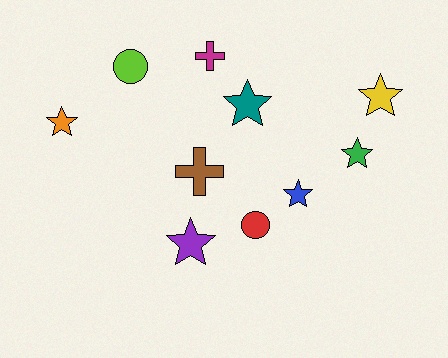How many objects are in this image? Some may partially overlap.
There are 10 objects.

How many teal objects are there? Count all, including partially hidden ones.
There is 1 teal object.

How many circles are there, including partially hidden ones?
There are 2 circles.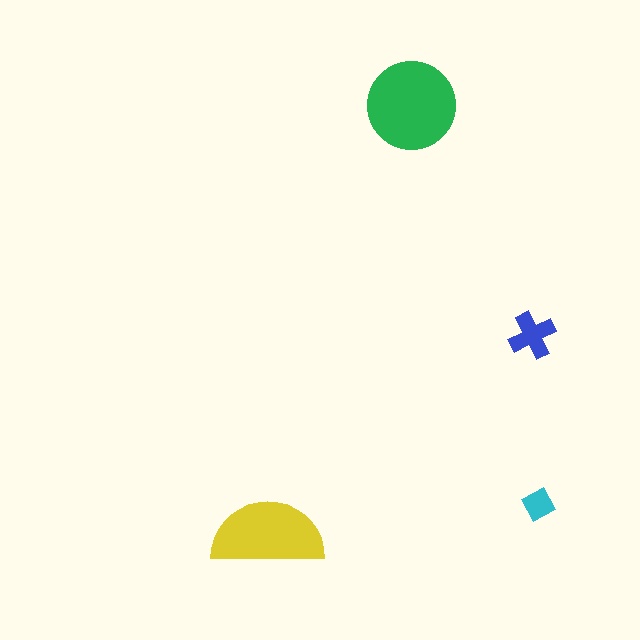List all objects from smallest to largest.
The cyan square, the blue cross, the yellow semicircle, the green circle.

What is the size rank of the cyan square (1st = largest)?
4th.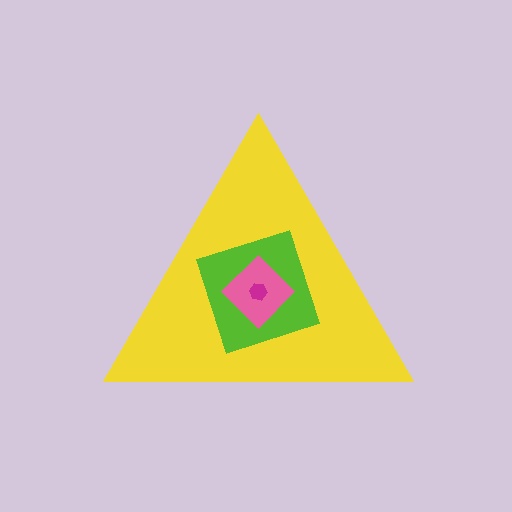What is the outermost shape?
The yellow triangle.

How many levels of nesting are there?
4.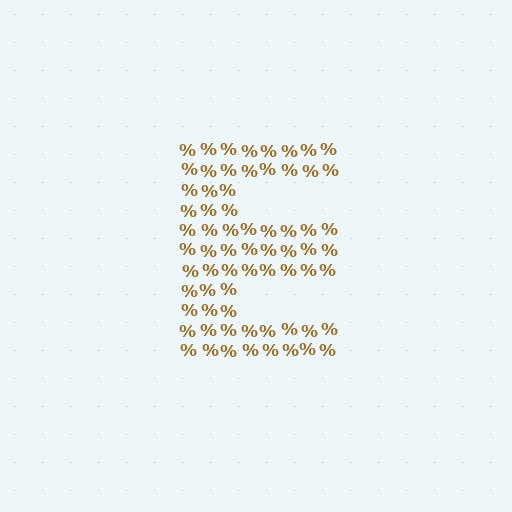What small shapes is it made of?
It is made of small percent signs.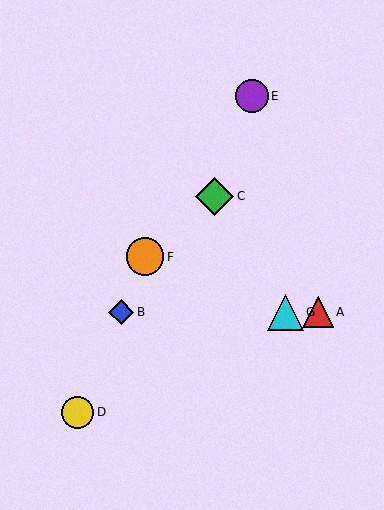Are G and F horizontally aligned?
No, G is at y≈312 and F is at y≈257.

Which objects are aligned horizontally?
Objects A, B, G are aligned horizontally.